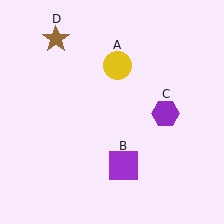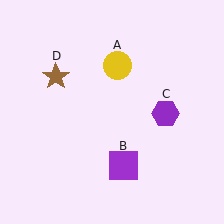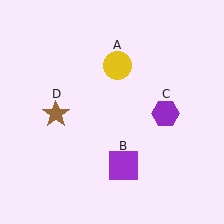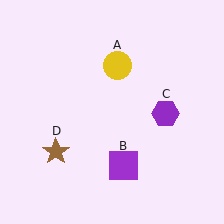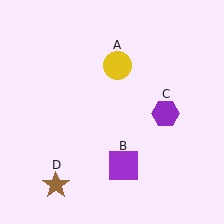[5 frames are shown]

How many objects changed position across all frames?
1 object changed position: brown star (object D).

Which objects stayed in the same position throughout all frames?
Yellow circle (object A) and purple square (object B) and purple hexagon (object C) remained stationary.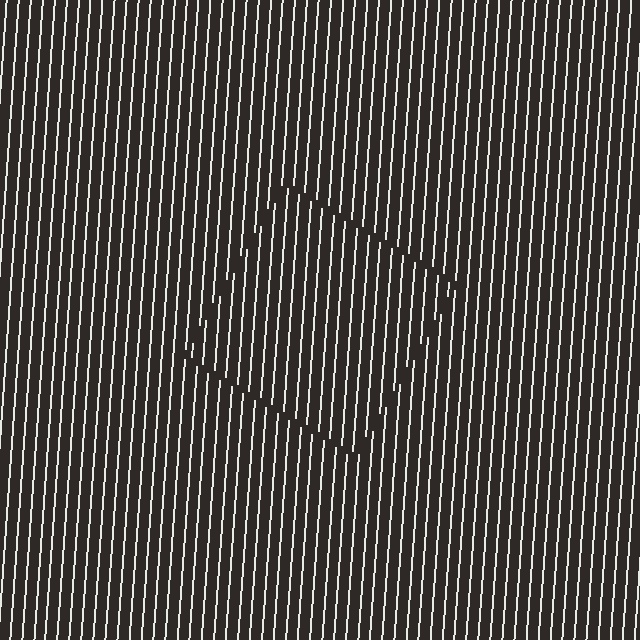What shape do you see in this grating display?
An illusory square. The interior of the shape contains the same grating, shifted by half a period — the contour is defined by the phase discontinuity where line-ends from the inner and outer gratings abut.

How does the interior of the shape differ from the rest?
The interior of the shape contains the same grating, shifted by half a period — the contour is defined by the phase discontinuity where line-ends from the inner and outer gratings abut.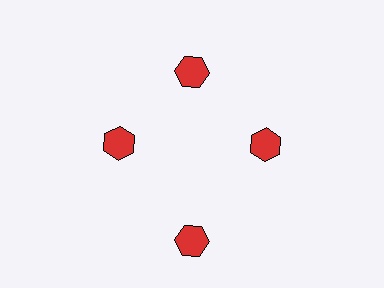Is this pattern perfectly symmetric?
No. The 4 red hexagons are arranged in a ring, but one element near the 6 o'clock position is pushed outward from the center, breaking the 4-fold rotational symmetry.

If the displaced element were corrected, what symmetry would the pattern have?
It would have 4-fold rotational symmetry — the pattern would map onto itself every 90 degrees.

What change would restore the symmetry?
The symmetry would be restored by moving it inward, back onto the ring so that all 4 hexagons sit at equal angles and equal distance from the center.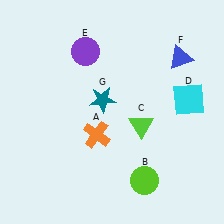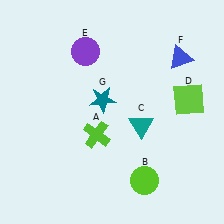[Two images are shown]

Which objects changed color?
A changed from orange to lime. C changed from lime to teal. D changed from cyan to lime.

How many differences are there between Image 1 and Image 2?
There are 3 differences between the two images.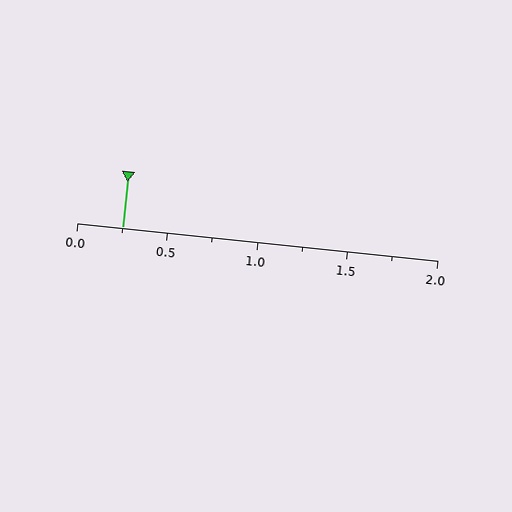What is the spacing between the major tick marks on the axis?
The major ticks are spaced 0.5 apart.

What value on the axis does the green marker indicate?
The marker indicates approximately 0.25.